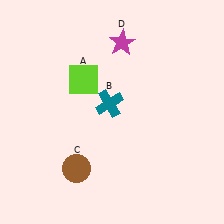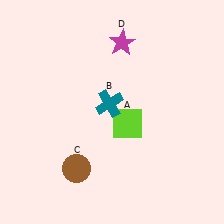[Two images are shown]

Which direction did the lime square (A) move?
The lime square (A) moved right.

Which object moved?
The lime square (A) moved right.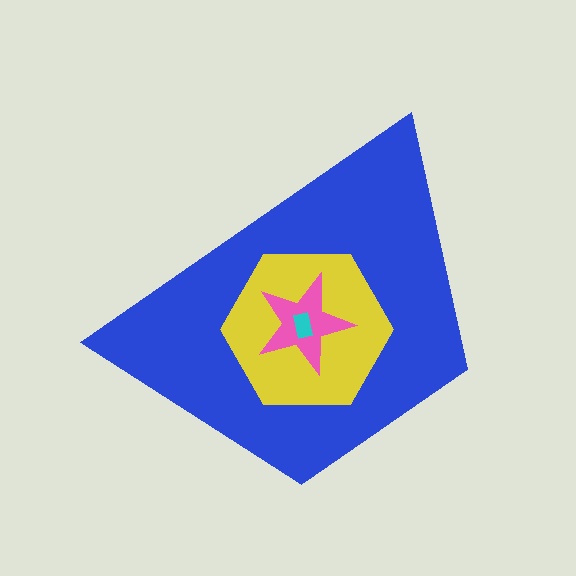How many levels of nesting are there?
4.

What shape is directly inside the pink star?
The cyan rectangle.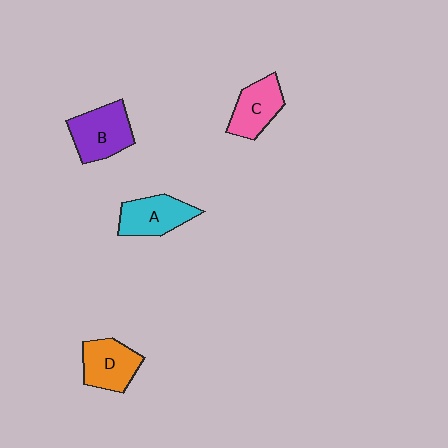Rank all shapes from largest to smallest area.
From largest to smallest: B (purple), D (orange), A (cyan), C (pink).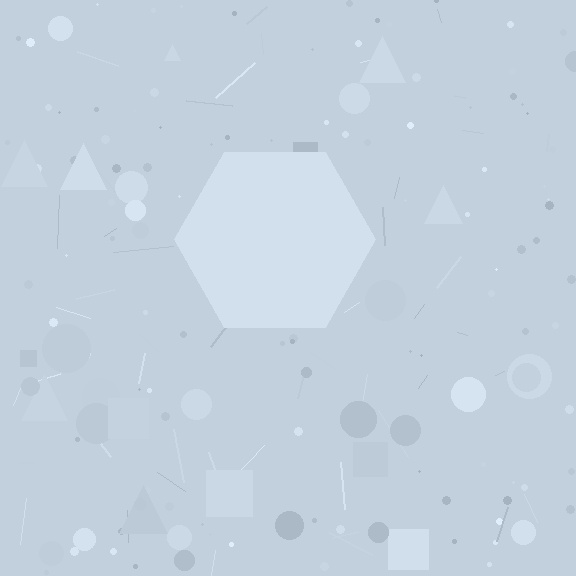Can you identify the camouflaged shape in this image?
The camouflaged shape is a hexagon.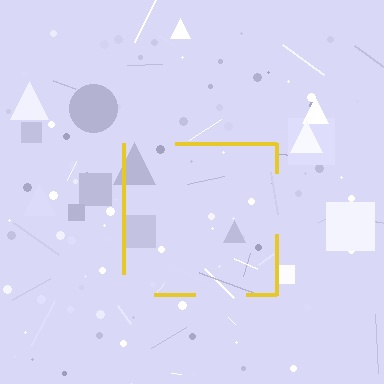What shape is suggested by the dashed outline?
The dashed outline suggests a square.